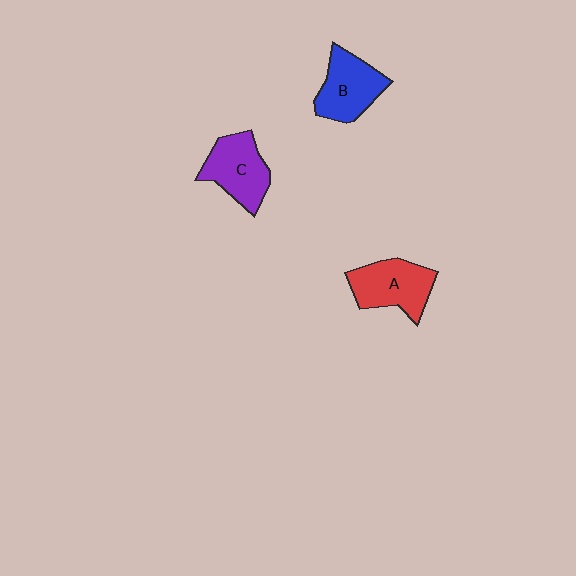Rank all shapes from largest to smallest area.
From largest to smallest: A (red), C (purple), B (blue).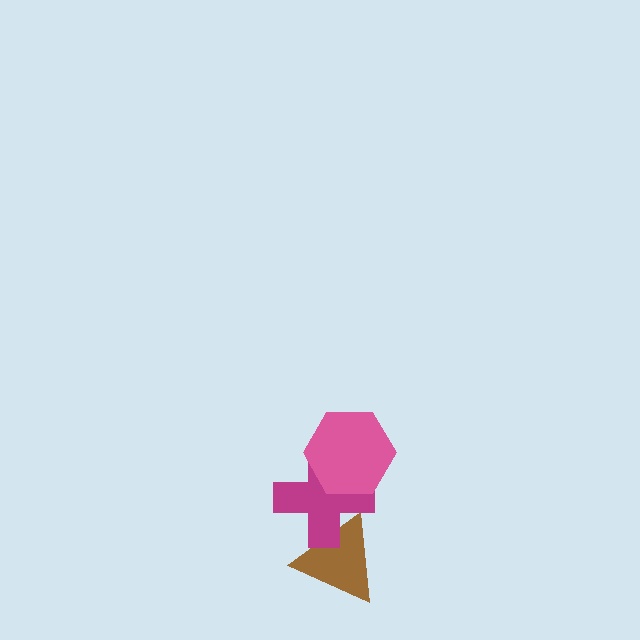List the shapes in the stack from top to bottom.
From top to bottom: the pink hexagon, the magenta cross, the brown triangle.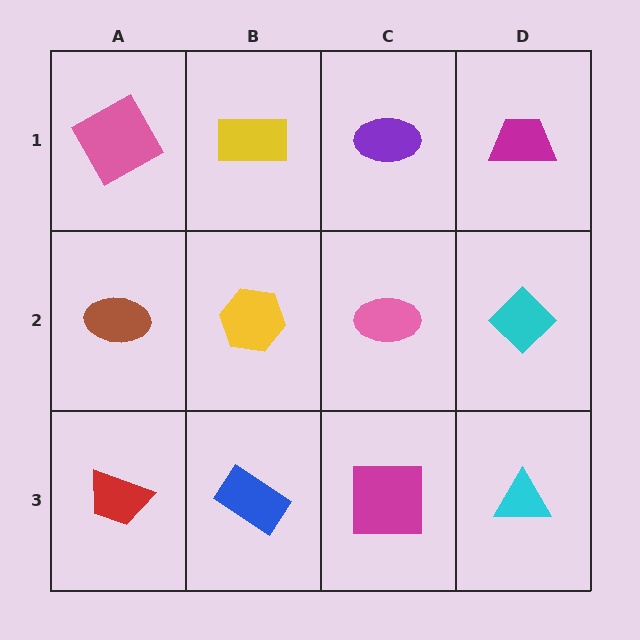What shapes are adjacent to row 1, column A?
A brown ellipse (row 2, column A), a yellow rectangle (row 1, column B).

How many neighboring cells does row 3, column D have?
2.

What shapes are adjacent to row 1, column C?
A pink ellipse (row 2, column C), a yellow rectangle (row 1, column B), a magenta trapezoid (row 1, column D).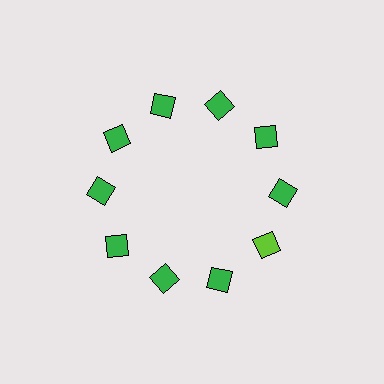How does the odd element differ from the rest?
It has a different color: lime instead of green.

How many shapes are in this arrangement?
There are 10 shapes arranged in a ring pattern.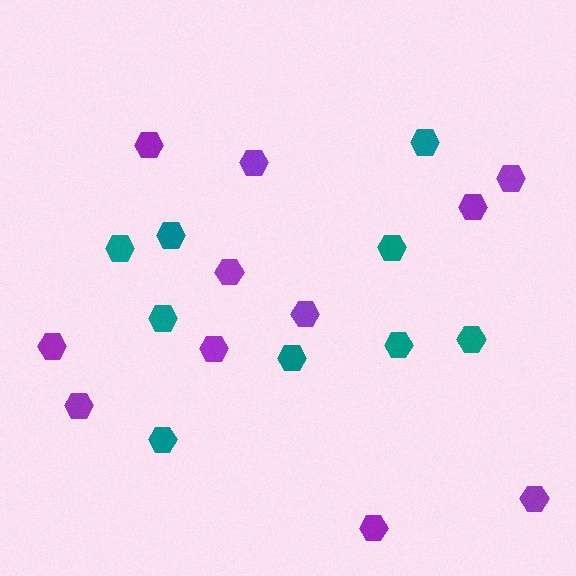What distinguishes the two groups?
There are 2 groups: one group of purple hexagons (11) and one group of teal hexagons (9).